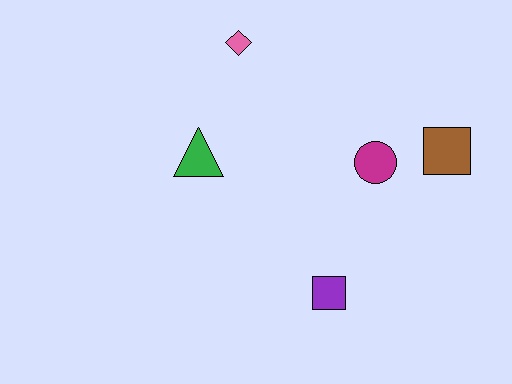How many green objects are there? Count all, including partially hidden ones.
There is 1 green object.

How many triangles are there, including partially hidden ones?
There is 1 triangle.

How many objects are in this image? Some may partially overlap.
There are 5 objects.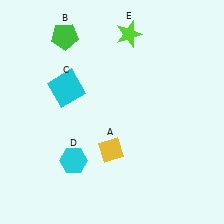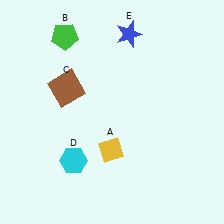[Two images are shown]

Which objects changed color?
C changed from cyan to brown. E changed from lime to blue.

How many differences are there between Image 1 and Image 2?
There are 2 differences between the two images.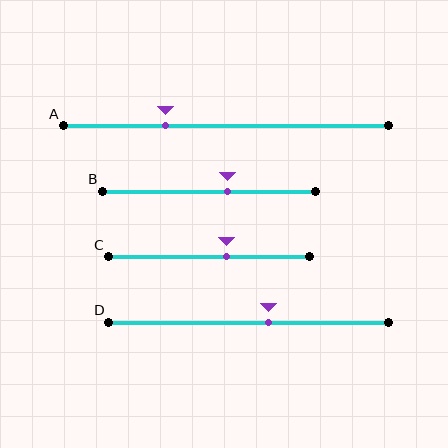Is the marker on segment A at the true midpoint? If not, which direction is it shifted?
No, the marker on segment A is shifted to the left by about 19% of the segment length.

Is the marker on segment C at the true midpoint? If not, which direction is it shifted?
No, the marker on segment C is shifted to the right by about 9% of the segment length.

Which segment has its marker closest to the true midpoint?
Segment D has its marker closest to the true midpoint.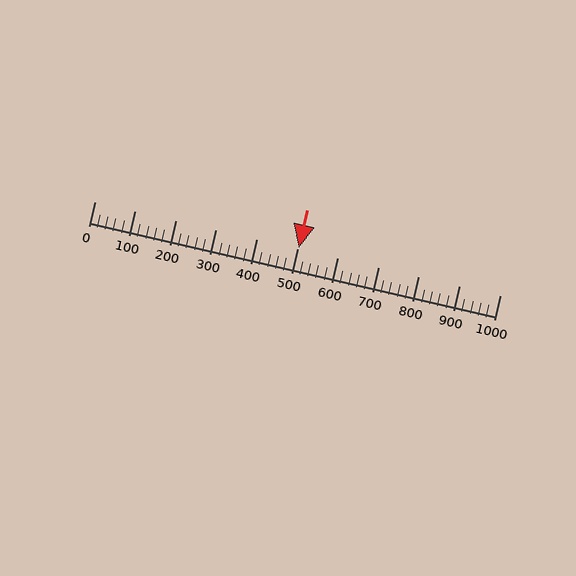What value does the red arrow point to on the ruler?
The red arrow points to approximately 503.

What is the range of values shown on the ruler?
The ruler shows values from 0 to 1000.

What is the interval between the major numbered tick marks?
The major tick marks are spaced 100 units apart.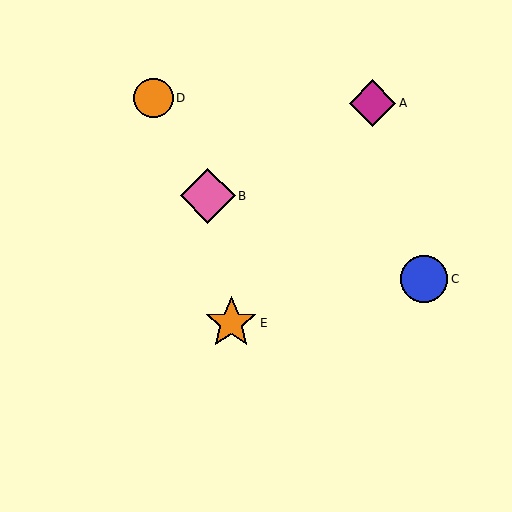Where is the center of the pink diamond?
The center of the pink diamond is at (208, 196).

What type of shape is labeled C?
Shape C is a blue circle.